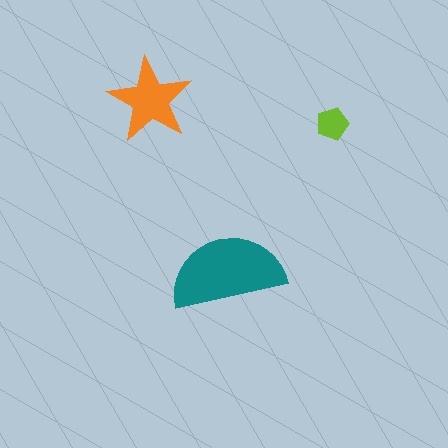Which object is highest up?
The orange star is topmost.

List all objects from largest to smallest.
The teal semicircle, the orange star, the lime pentagon.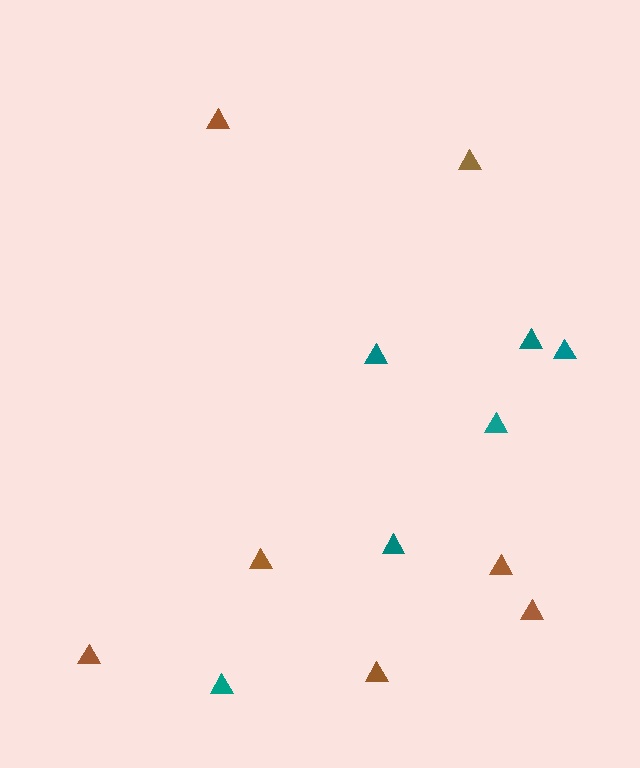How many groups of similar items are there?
There are 2 groups: one group of teal triangles (6) and one group of brown triangles (7).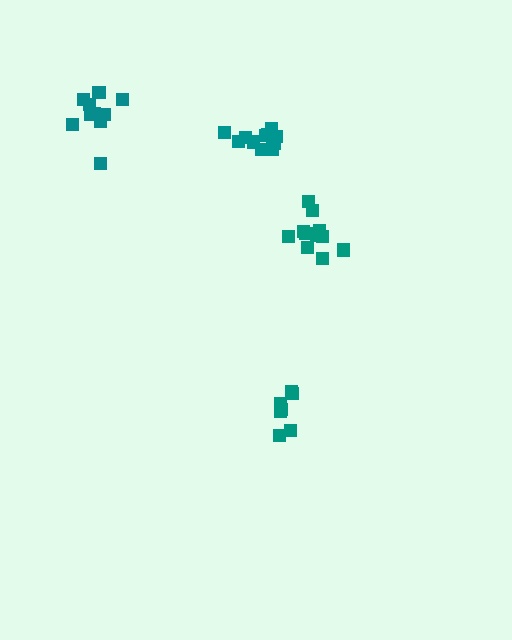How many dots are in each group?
Group 1: 11 dots, Group 2: 10 dots, Group 3: 7 dots, Group 4: 11 dots (39 total).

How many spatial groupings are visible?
There are 4 spatial groupings.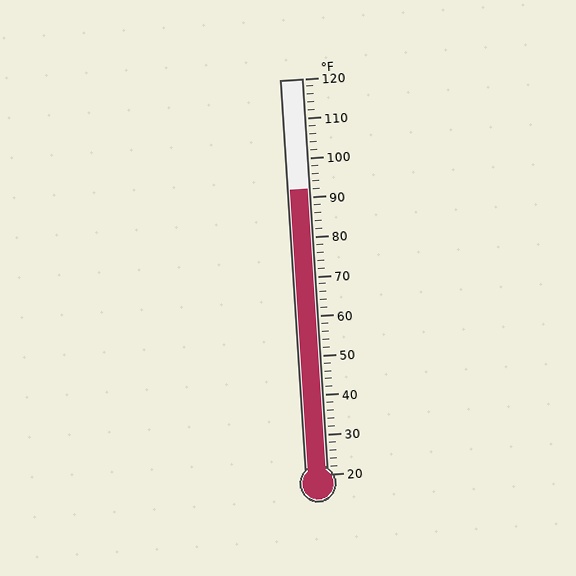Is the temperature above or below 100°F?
The temperature is below 100°F.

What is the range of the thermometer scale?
The thermometer scale ranges from 20°F to 120°F.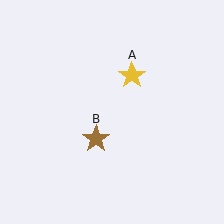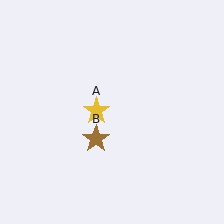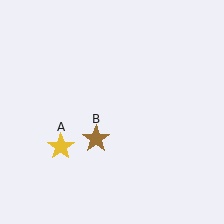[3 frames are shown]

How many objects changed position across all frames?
1 object changed position: yellow star (object A).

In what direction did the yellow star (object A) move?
The yellow star (object A) moved down and to the left.